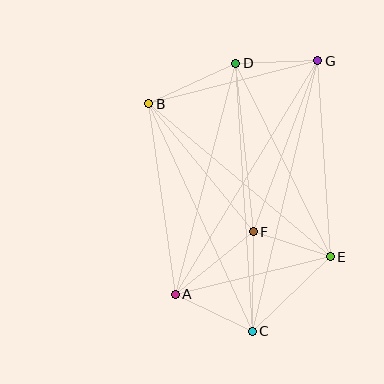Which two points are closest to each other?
Points E and F are closest to each other.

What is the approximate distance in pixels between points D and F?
The distance between D and F is approximately 169 pixels.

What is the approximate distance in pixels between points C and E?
The distance between C and E is approximately 108 pixels.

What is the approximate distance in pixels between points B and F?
The distance between B and F is approximately 165 pixels.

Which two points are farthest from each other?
Points C and G are farthest from each other.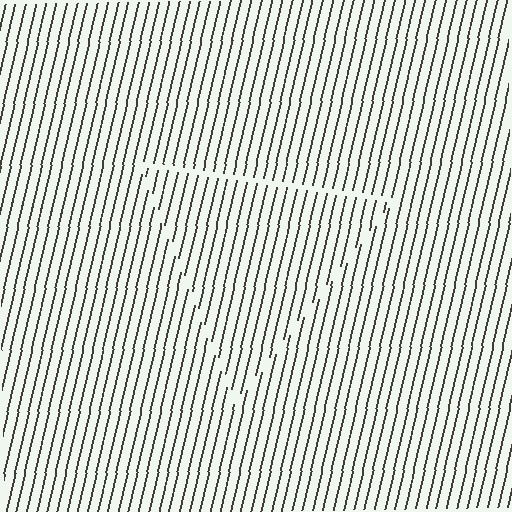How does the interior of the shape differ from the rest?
The interior of the shape contains the same grating, shifted by half a period — the contour is defined by the phase discontinuity where line-ends from the inner and outer gratings abut.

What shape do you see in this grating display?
An illusory triangle. The interior of the shape contains the same grating, shifted by half a period — the contour is defined by the phase discontinuity where line-ends from the inner and outer gratings abut.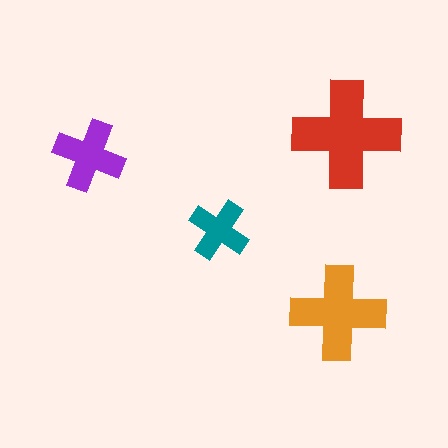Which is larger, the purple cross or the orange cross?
The orange one.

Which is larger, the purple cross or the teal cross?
The purple one.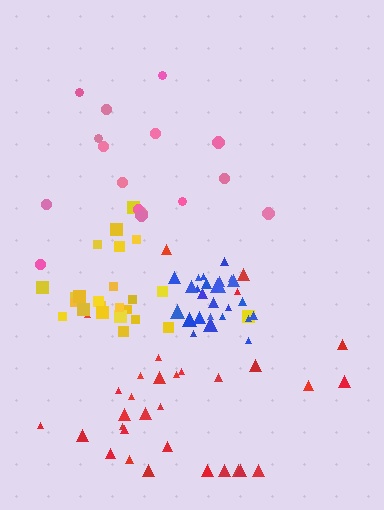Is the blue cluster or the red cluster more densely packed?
Blue.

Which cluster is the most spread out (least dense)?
Pink.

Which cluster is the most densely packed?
Blue.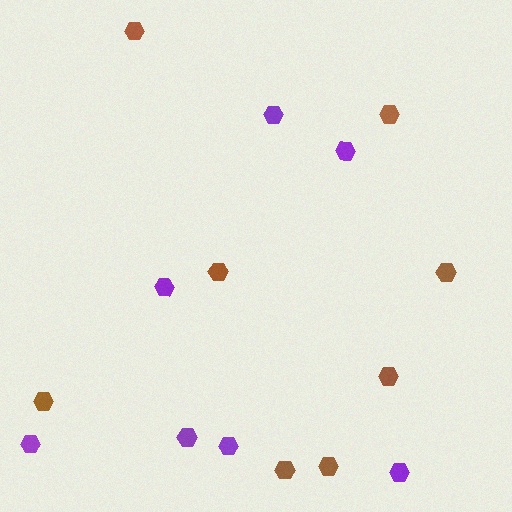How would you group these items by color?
There are 2 groups: one group of purple hexagons (7) and one group of brown hexagons (8).